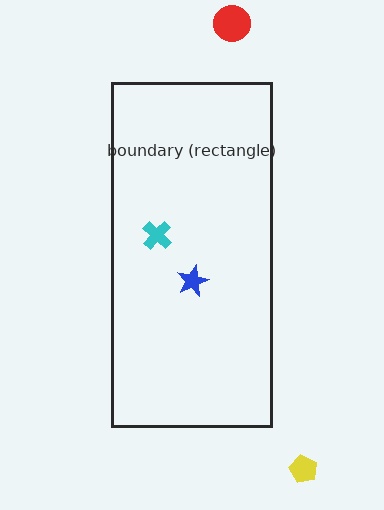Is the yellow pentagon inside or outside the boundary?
Outside.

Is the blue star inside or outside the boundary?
Inside.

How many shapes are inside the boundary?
2 inside, 2 outside.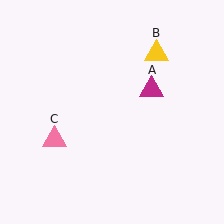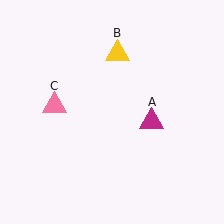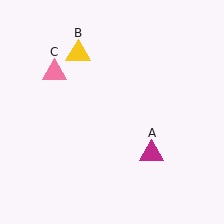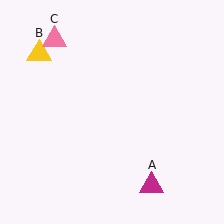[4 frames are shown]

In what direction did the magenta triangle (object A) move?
The magenta triangle (object A) moved down.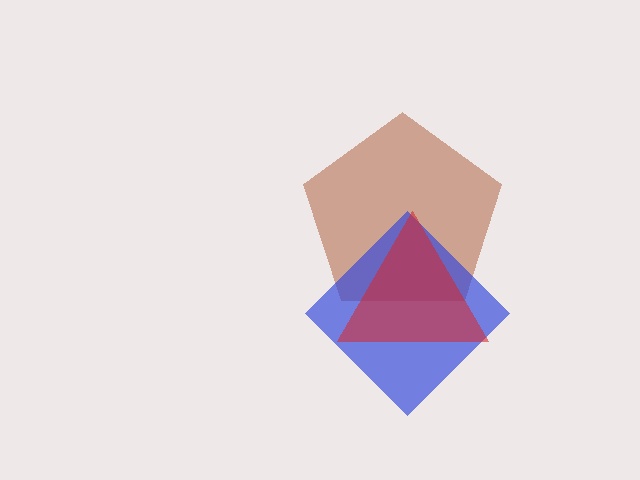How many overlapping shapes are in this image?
There are 3 overlapping shapes in the image.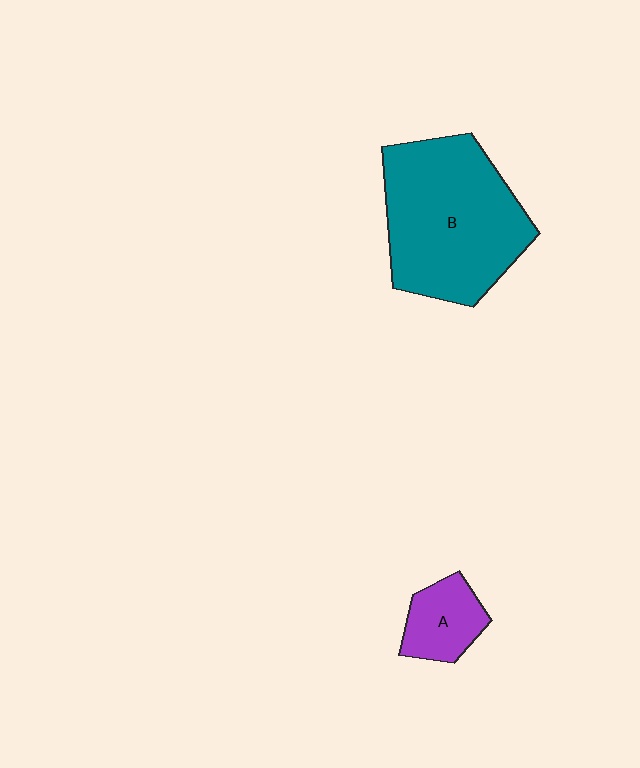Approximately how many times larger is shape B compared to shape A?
Approximately 3.5 times.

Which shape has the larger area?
Shape B (teal).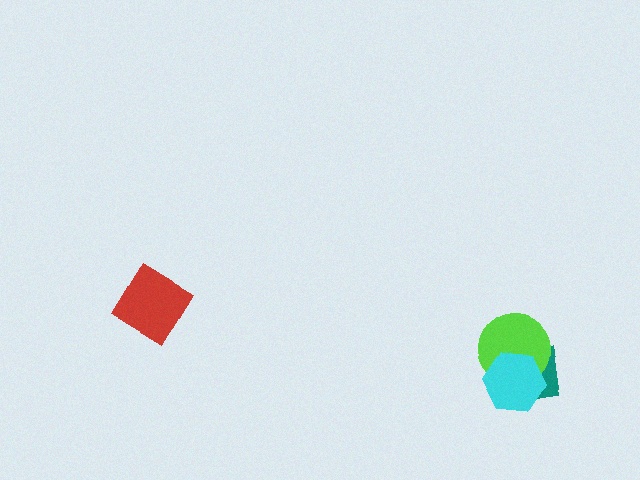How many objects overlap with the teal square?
2 objects overlap with the teal square.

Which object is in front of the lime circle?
The cyan hexagon is in front of the lime circle.